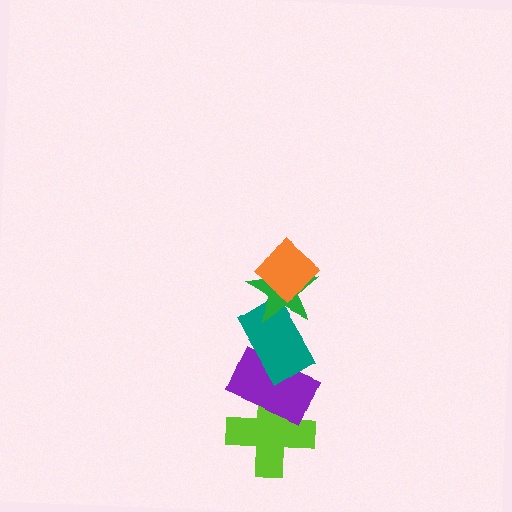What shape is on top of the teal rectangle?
The green star is on top of the teal rectangle.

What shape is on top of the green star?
The orange diamond is on top of the green star.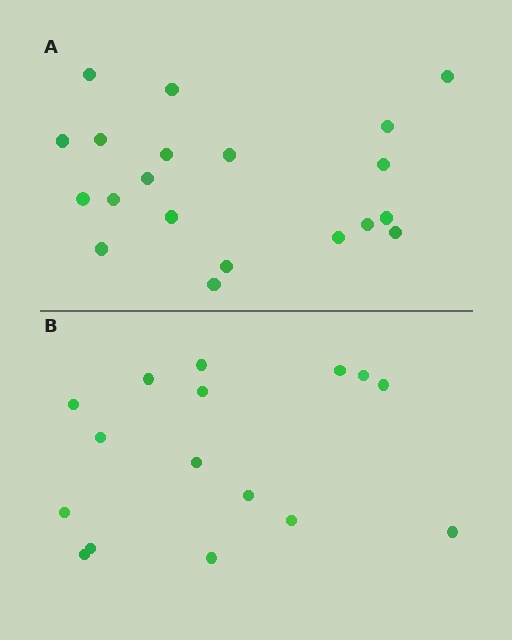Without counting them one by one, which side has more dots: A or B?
Region A (the top region) has more dots.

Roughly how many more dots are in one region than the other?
Region A has about 4 more dots than region B.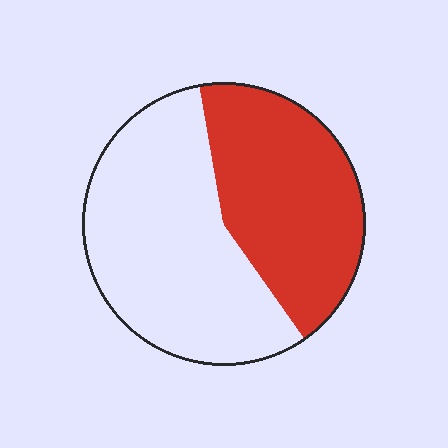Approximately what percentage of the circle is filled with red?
Approximately 45%.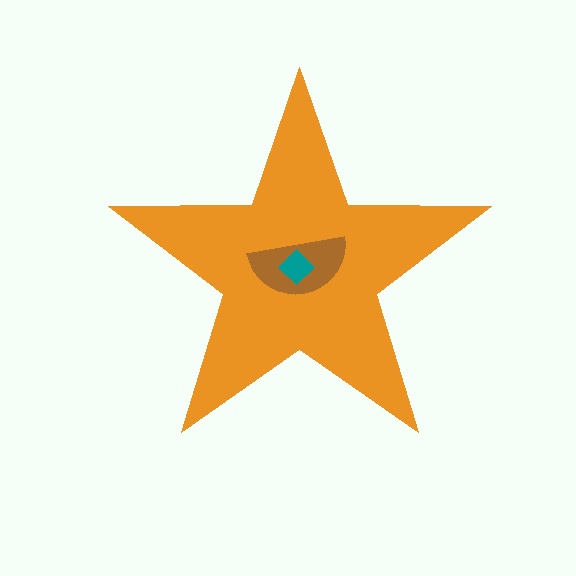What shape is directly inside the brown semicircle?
The teal diamond.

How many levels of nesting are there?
3.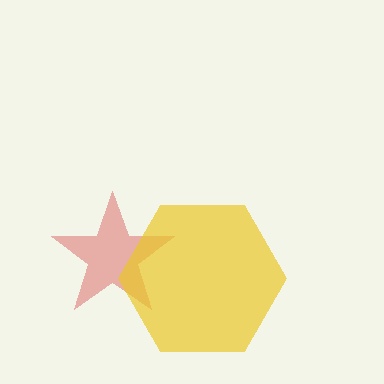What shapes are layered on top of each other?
The layered shapes are: a red star, a yellow hexagon.